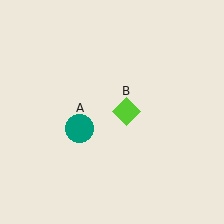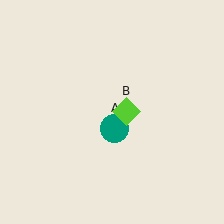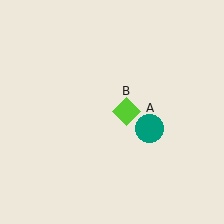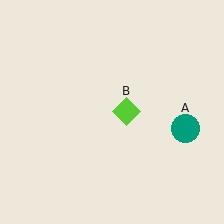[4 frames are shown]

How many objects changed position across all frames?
1 object changed position: teal circle (object A).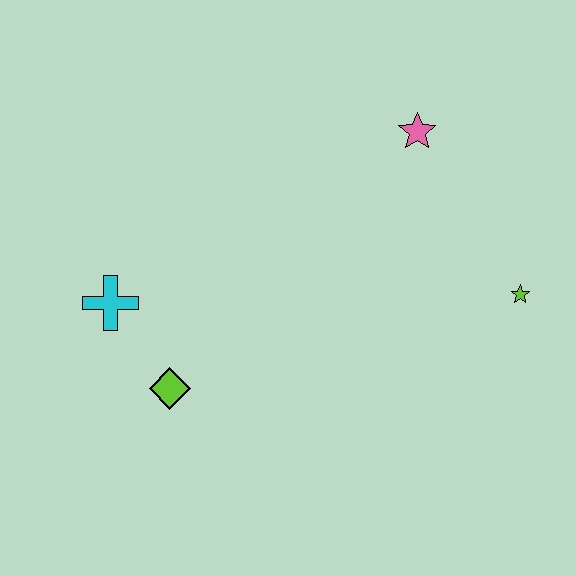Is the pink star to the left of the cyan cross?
No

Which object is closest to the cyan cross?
The lime diamond is closest to the cyan cross.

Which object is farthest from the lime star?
The cyan cross is farthest from the lime star.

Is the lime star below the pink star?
Yes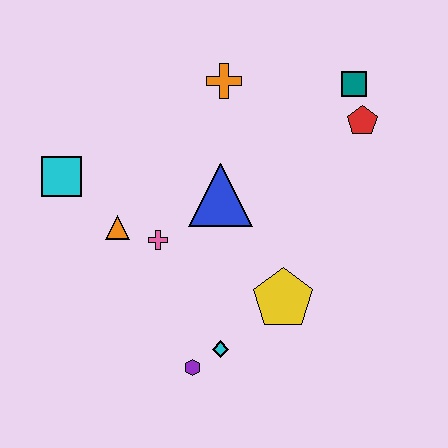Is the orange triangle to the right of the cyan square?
Yes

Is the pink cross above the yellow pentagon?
Yes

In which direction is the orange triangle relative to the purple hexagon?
The orange triangle is above the purple hexagon.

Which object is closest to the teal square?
The red pentagon is closest to the teal square.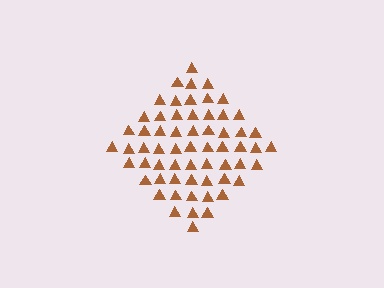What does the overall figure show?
The overall figure shows a diamond.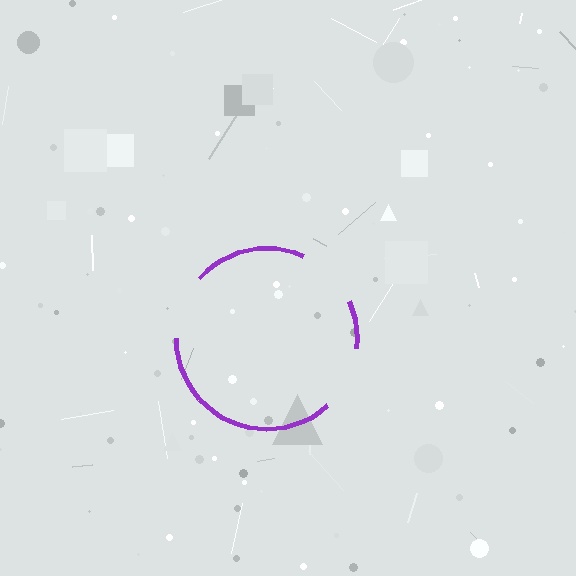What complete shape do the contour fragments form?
The contour fragments form a circle.